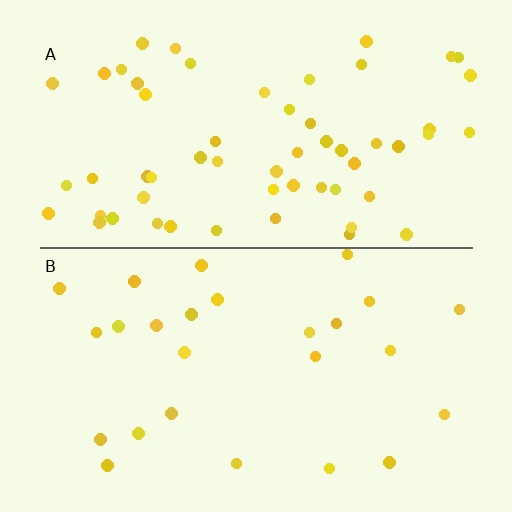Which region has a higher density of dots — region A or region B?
A (the top).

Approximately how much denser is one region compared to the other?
Approximately 2.3× — region A over region B.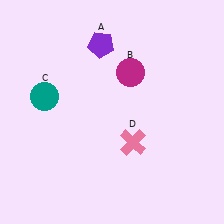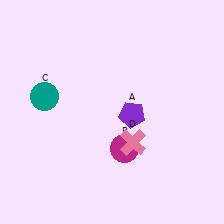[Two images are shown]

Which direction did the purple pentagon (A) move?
The purple pentagon (A) moved down.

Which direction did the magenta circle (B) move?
The magenta circle (B) moved down.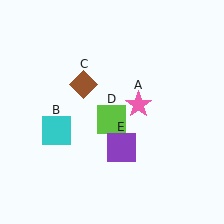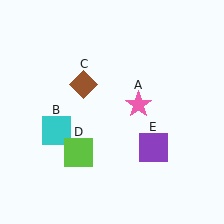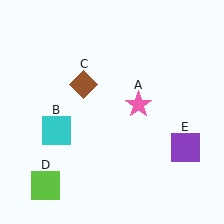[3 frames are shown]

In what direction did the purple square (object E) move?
The purple square (object E) moved right.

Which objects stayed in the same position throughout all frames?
Pink star (object A) and cyan square (object B) and brown diamond (object C) remained stationary.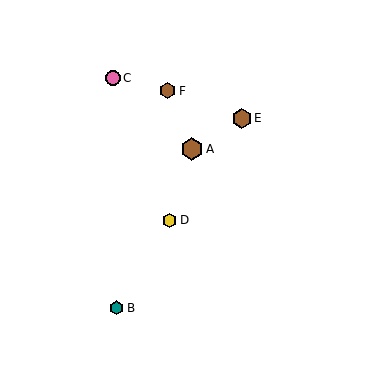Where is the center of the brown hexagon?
The center of the brown hexagon is at (242, 118).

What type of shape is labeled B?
Shape B is a teal hexagon.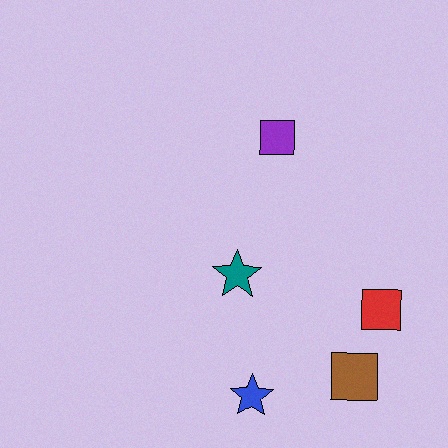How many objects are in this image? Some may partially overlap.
There are 5 objects.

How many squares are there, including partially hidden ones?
There are 3 squares.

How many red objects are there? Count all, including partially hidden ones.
There is 1 red object.